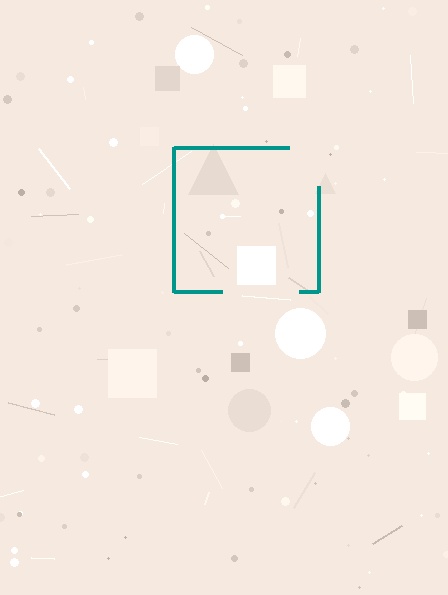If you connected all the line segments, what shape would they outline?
They would outline a square.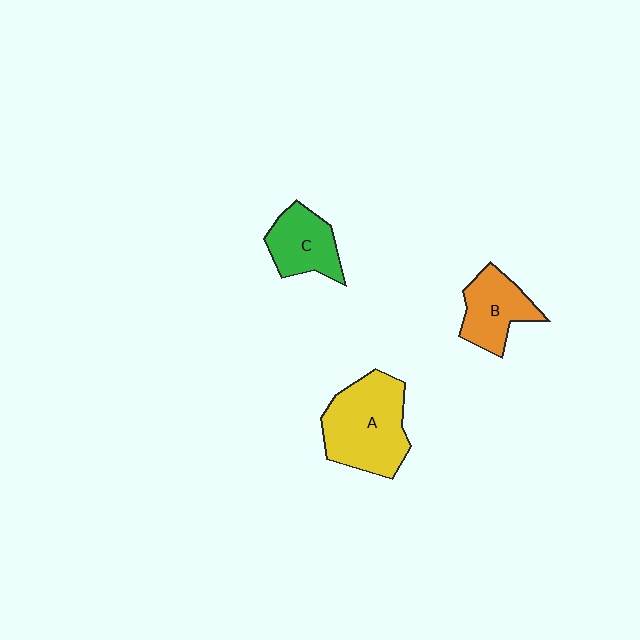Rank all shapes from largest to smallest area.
From largest to smallest: A (yellow), B (orange), C (green).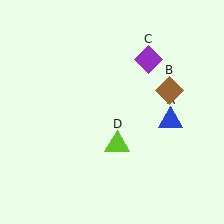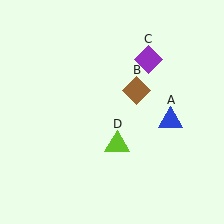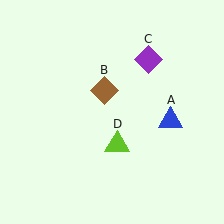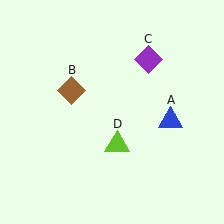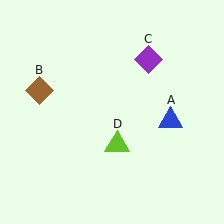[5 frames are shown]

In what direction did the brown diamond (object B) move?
The brown diamond (object B) moved left.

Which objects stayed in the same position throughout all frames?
Blue triangle (object A) and purple diamond (object C) and lime triangle (object D) remained stationary.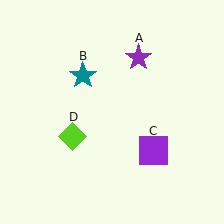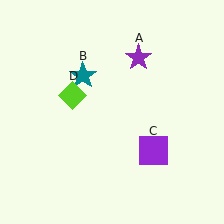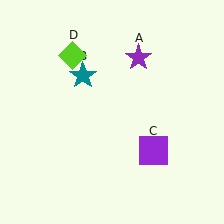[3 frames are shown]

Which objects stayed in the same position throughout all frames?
Purple star (object A) and teal star (object B) and purple square (object C) remained stationary.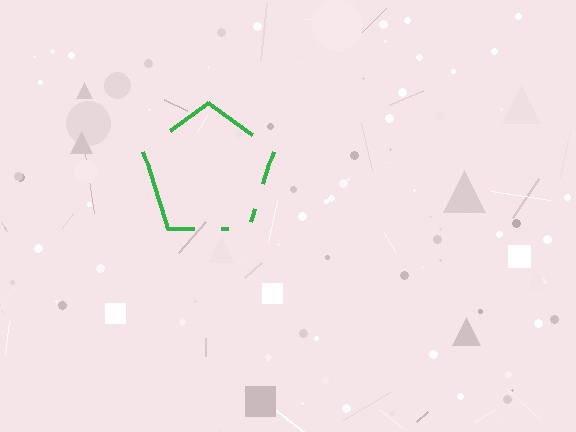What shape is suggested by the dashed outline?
The dashed outline suggests a pentagon.